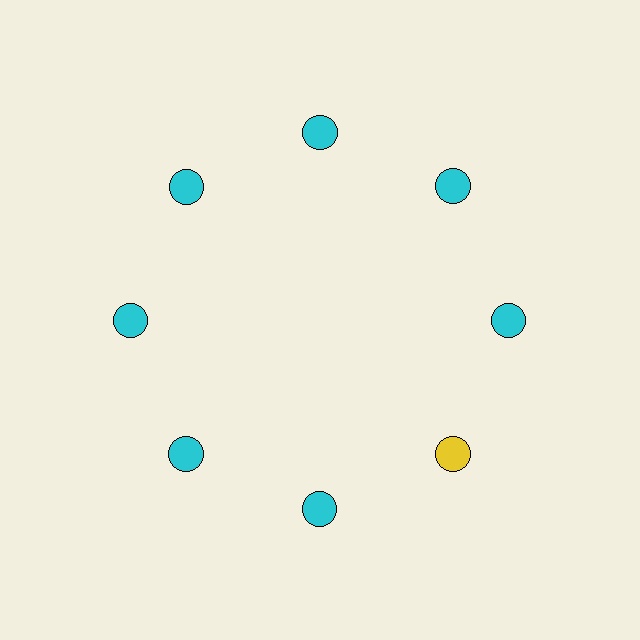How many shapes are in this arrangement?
There are 8 shapes arranged in a ring pattern.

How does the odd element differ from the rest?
It has a different color: yellow instead of cyan.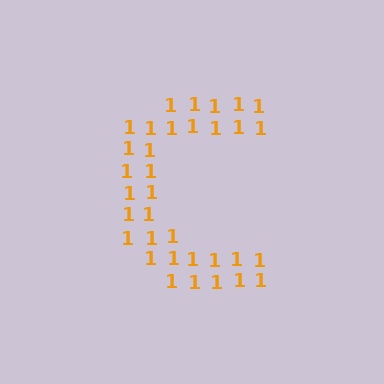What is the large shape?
The large shape is the letter C.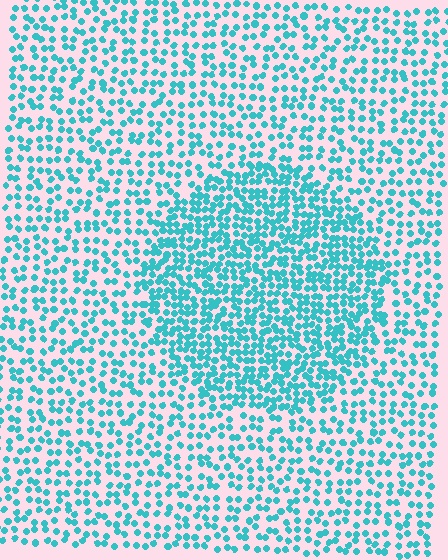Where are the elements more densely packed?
The elements are more densely packed inside the circle boundary.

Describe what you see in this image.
The image contains small cyan elements arranged at two different densities. A circle-shaped region is visible where the elements are more densely packed than the surrounding area.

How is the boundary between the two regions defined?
The boundary is defined by a change in element density (approximately 1.8x ratio). All elements are the same color, size, and shape.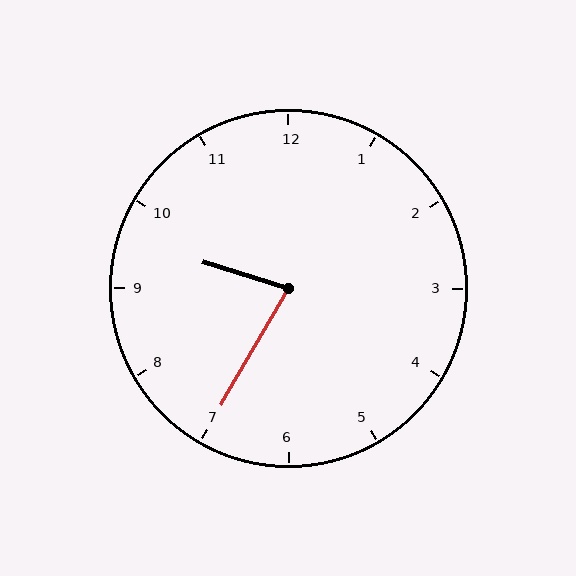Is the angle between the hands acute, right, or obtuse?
It is acute.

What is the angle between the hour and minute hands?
Approximately 78 degrees.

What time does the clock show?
9:35.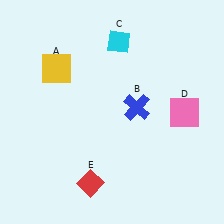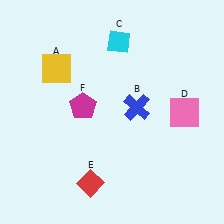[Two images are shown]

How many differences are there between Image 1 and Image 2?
There is 1 difference between the two images.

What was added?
A magenta pentagon (F) was added in Image 2.